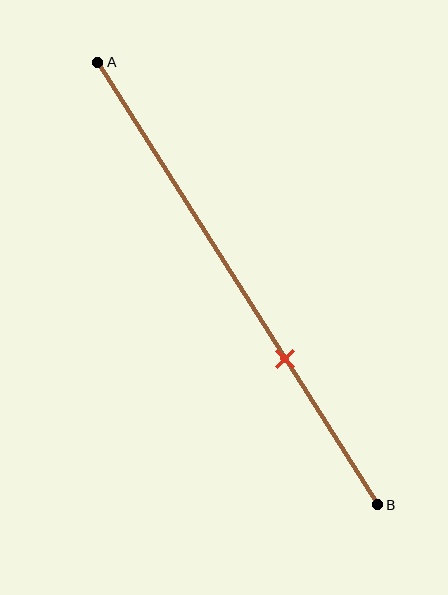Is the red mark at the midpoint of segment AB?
No, the mark is at about 65% from A, not at the 50% midpoint.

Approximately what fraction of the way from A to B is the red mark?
The red mark is approximately 65% of the way from A to B.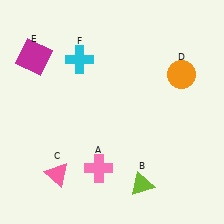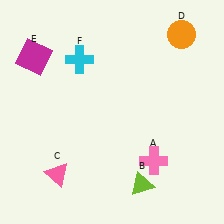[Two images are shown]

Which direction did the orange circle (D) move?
The orange circle (D) moved up.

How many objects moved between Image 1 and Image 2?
2 objects moved between the two images.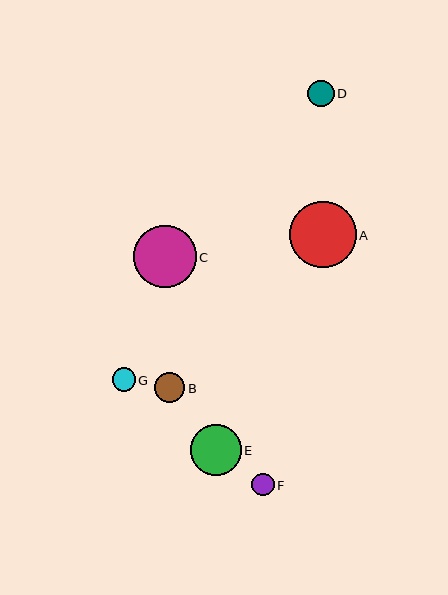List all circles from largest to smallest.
From largest to smallest: A, C, E, B, D, G, F.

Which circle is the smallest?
Circle F is the smallest with a size of approximately 23 pixels.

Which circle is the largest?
Circle A is the largest with a size of approximately 66 pixels.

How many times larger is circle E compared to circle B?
Circle E is approximately 1.7 times the size of circle B.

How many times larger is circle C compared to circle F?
Circle C is approximately 2.8 times the size of circle F.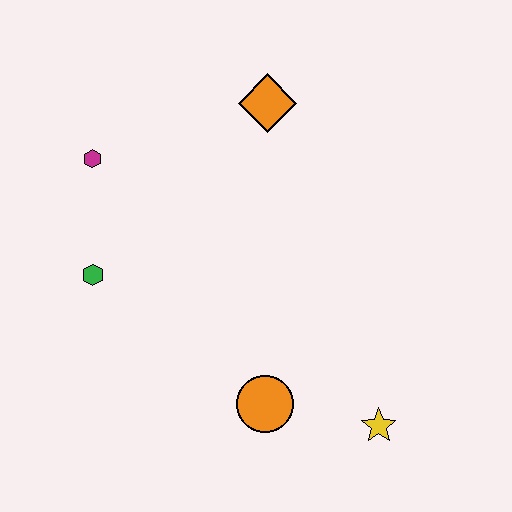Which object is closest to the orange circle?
The yellow star is closest to the orange circle.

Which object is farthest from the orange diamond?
The yellow star is farthest from the orange diamond.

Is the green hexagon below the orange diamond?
Yes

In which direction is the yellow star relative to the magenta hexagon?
The yellow star is to the right of the magenta hexagon.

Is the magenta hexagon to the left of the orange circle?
Yes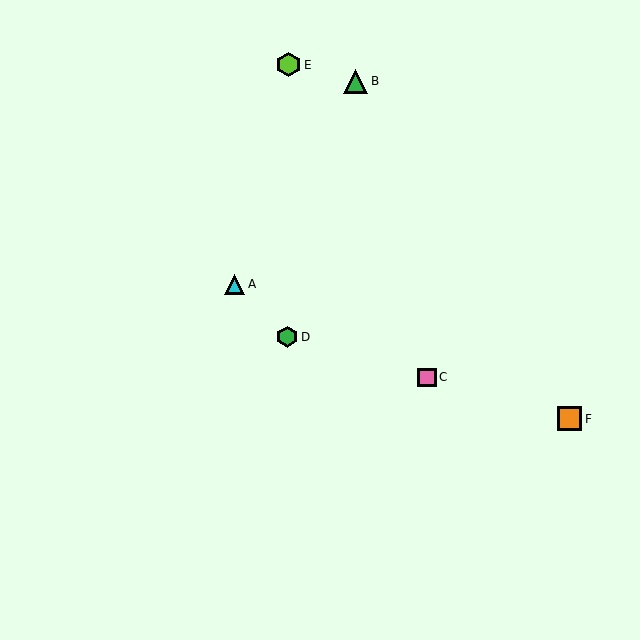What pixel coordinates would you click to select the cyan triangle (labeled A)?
Click at (234, 284) to select the cyan triangle A.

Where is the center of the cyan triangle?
The center of the cyan triangle is at (234, 284).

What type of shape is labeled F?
Shape F is an orange square.